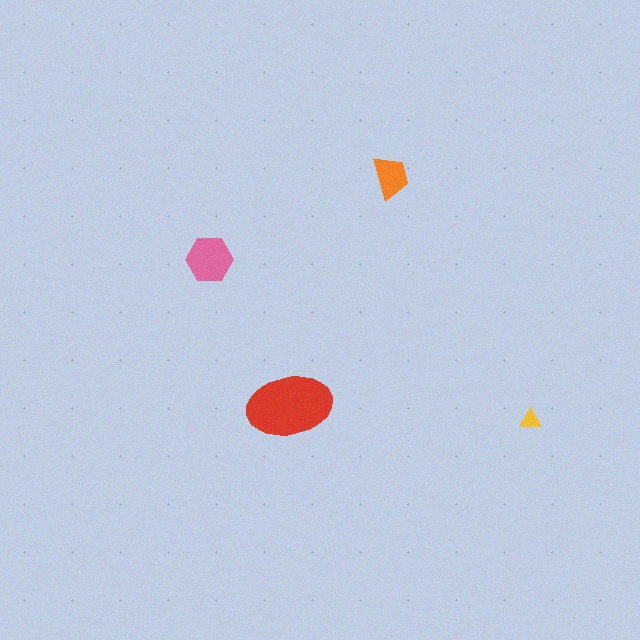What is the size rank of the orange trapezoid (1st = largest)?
3rd.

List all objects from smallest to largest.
The yellow triangle, the orange trapezoid, the pink hexagon, the red ellipse.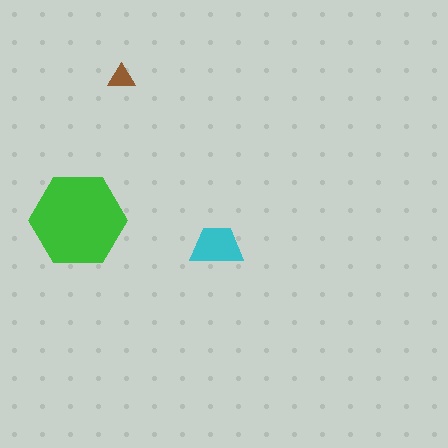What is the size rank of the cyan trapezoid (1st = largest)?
2nd.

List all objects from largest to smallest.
The green hexagon, the cyan trapezoid, the brown triangle.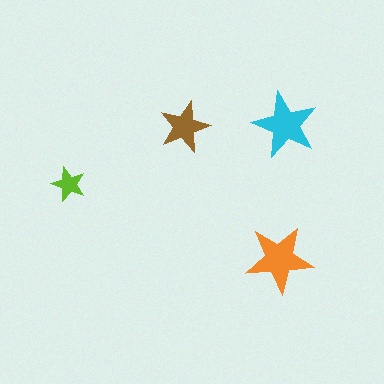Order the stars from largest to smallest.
the orange one, the cyan one, the brown one, the lime one.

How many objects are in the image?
There are 4 objects in the image.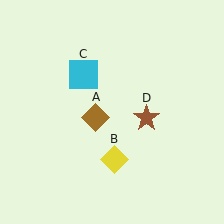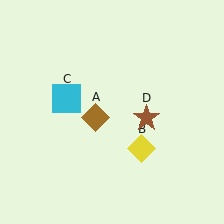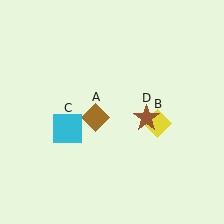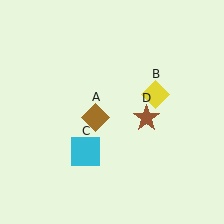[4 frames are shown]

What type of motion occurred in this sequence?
The yellow diamond (object B), cyan square (object C) rotated counterclockwise around the center of the scene.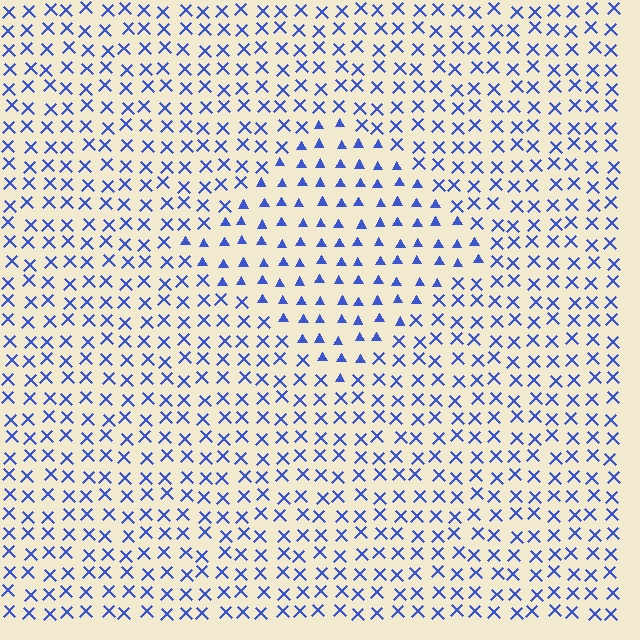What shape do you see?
I see a diamond.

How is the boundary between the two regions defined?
The boundary is defined by a change in element shape: triangles inside vs. X marks outside. All elements share the same color and spacing.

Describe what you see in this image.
The image is filled with small blue elements arranged in a uniform grid. A diamond-shaped region contains triangles, while the surrounding area contains X marks. The boundary is defined purely by the change in element shape.